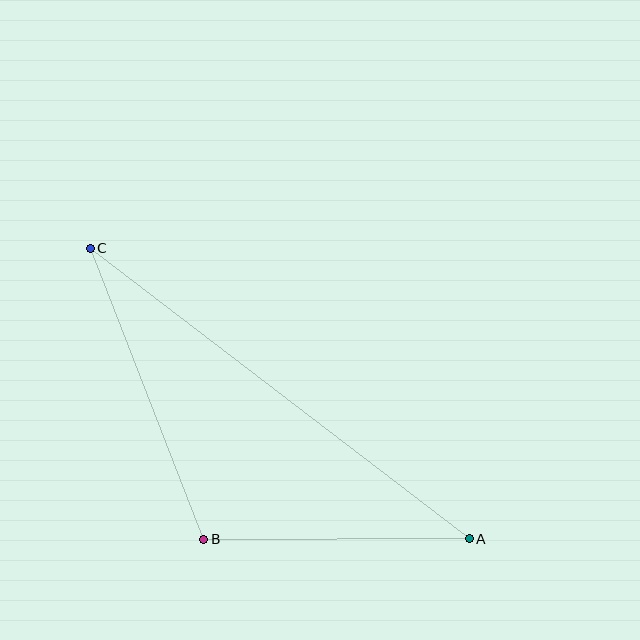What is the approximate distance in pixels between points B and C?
The distance between B and C is approximately 312 pixels.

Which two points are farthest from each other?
Points A and C are farthest from each other.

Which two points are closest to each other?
Points A and B are closest to each other.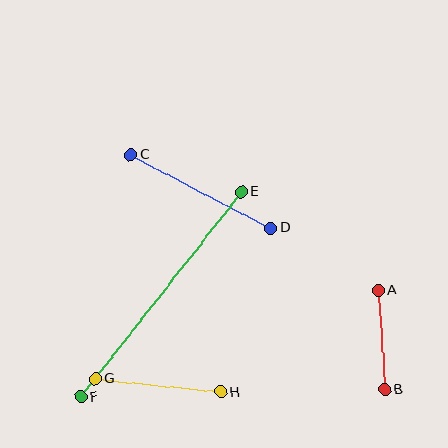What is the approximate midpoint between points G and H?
The midpoint is at approximately (158, 385) pixels.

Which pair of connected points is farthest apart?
Points E and F are farthest apart.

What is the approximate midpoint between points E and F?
The midpoint is at approximately (161, 294) pixels.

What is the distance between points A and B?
The distance is approximately 99 pixels.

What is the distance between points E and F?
The distance is approximately 260 pixels.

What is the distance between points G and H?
The distance is approximately 126 pixels.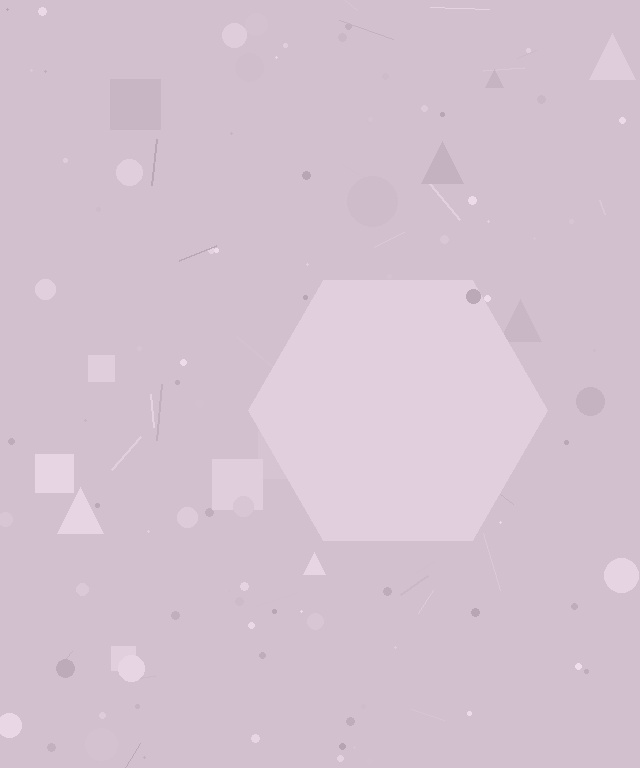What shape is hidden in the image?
A hexagon is hidden in the image.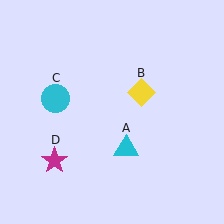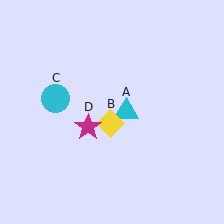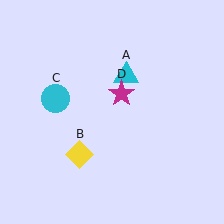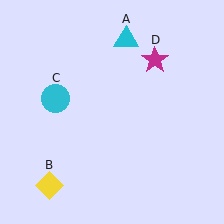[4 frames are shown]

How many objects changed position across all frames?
3 objects changed position: cyan triangle (object A), yellow diamond (object B), magenta star (object D).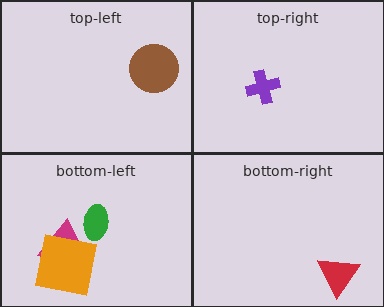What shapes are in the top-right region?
The purple cross.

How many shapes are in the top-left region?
1.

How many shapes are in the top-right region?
1.